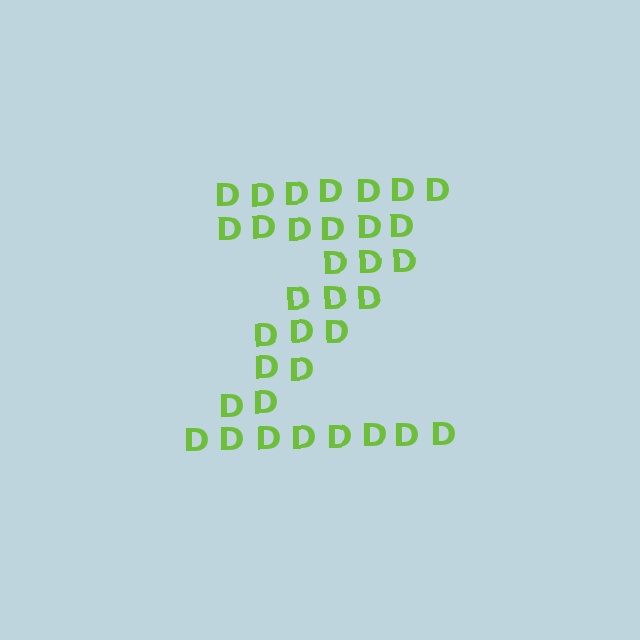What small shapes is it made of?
It is made of small letter D's.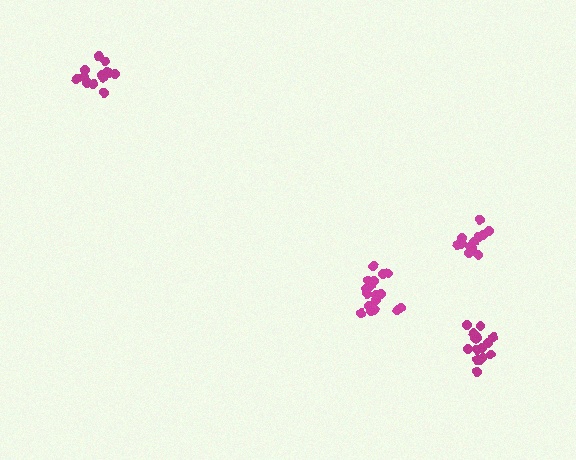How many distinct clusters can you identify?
There are 4 distinct clusters.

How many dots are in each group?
Group 1: 17 dots, Group 2: 15 dots, Group 3: 14 dots, Group 4: 12 dots (58 total).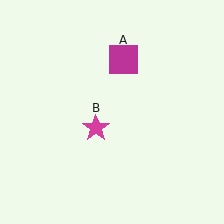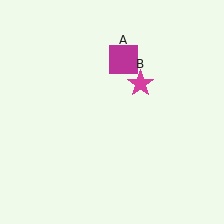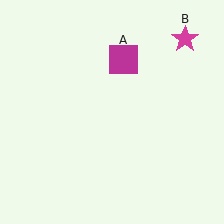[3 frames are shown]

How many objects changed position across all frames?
1 object changed position: magenta star (object B).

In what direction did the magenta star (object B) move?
The magenta star (object B) moved up and to the right.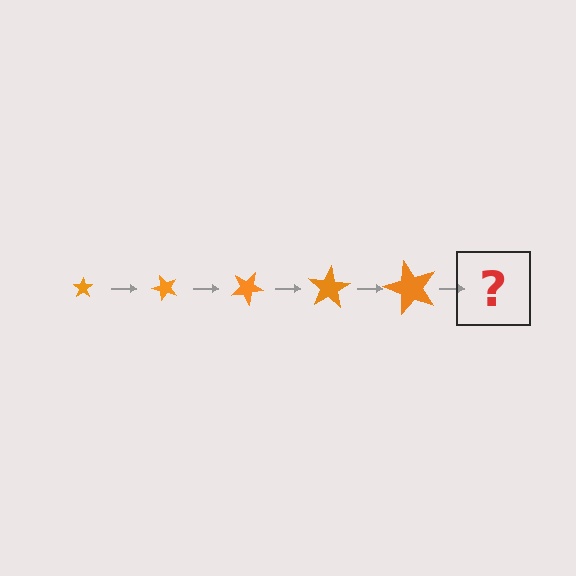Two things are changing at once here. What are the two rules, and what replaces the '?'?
The two rules are that the star grows larger each step and it rotates 50 degrees each step. The '?' should be a star, larger than the previous one and rotated 250 degrees from the start.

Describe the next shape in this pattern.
It should be a star, larger than the previous one and rotated 250 degrees from the start.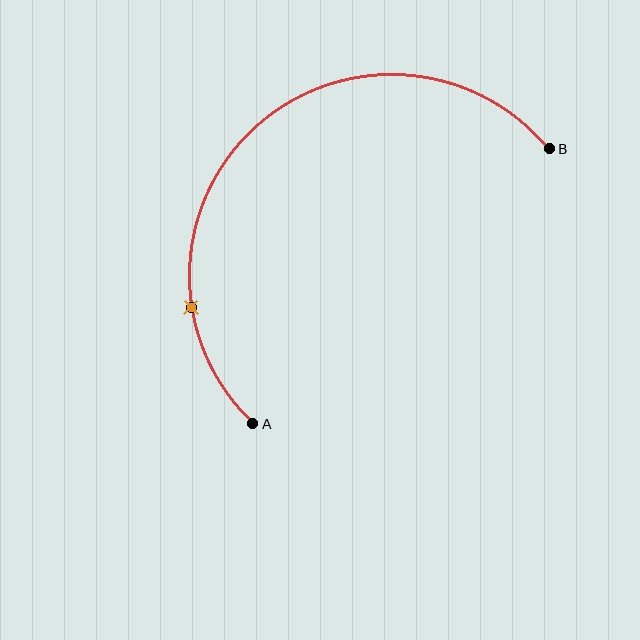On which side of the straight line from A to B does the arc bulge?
The arc bulges above and to the left of the straight line connecting A and B.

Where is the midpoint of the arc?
The arc midpoint is the point on the curve farthest from the straight line joining A and B. It sits above and to the left of that line.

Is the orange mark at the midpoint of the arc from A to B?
No. The orange mark lies on the arc but is closer to endpoint A. The arc midpoint would be at the point on the curve equidistant along the arc from both A and B.